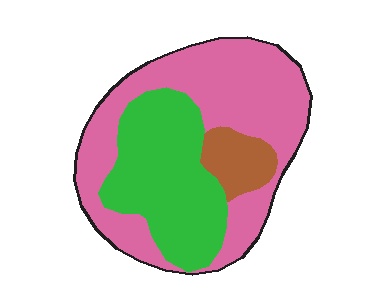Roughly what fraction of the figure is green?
Green covers about 35% of the figure.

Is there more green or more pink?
Pink.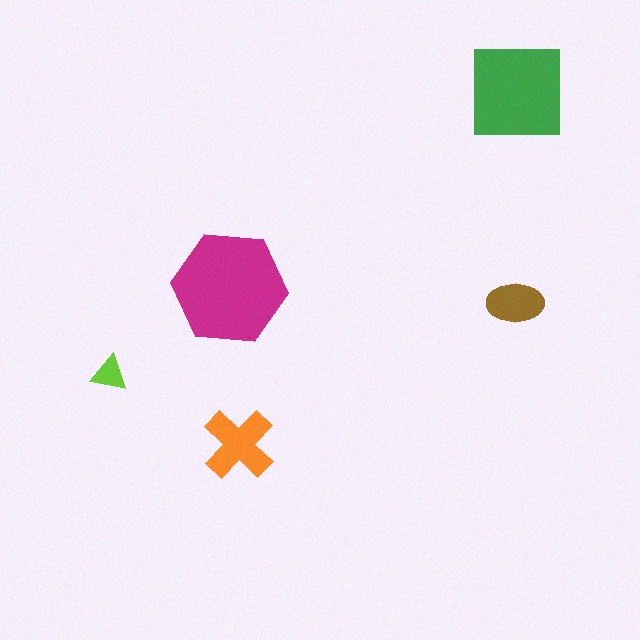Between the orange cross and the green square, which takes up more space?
The green square.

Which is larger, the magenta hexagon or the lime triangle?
The magenta hexagon.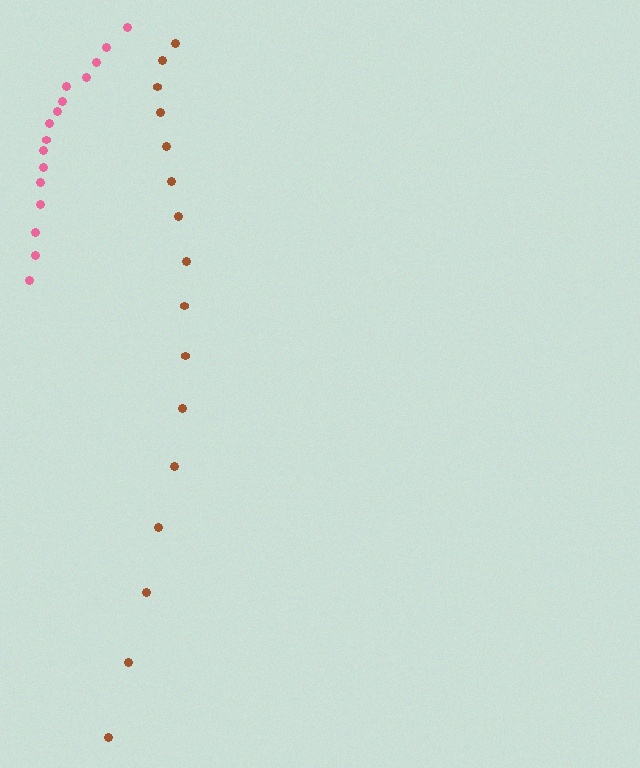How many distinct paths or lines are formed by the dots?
There are 2 distinct paths.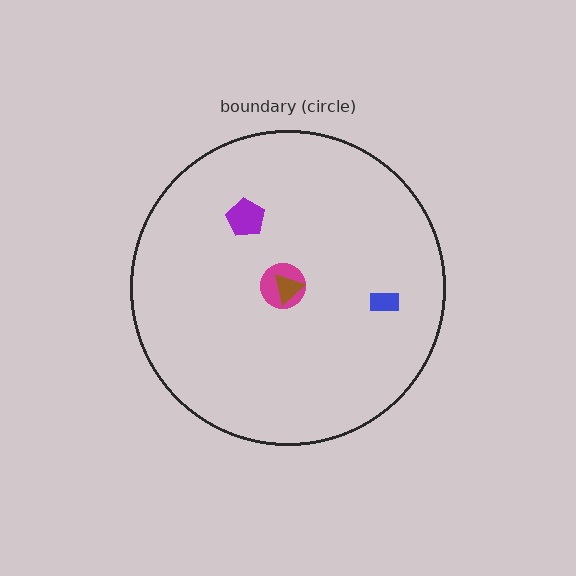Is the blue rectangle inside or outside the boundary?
Inside.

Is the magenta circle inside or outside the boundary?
Inside.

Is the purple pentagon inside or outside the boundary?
Inside.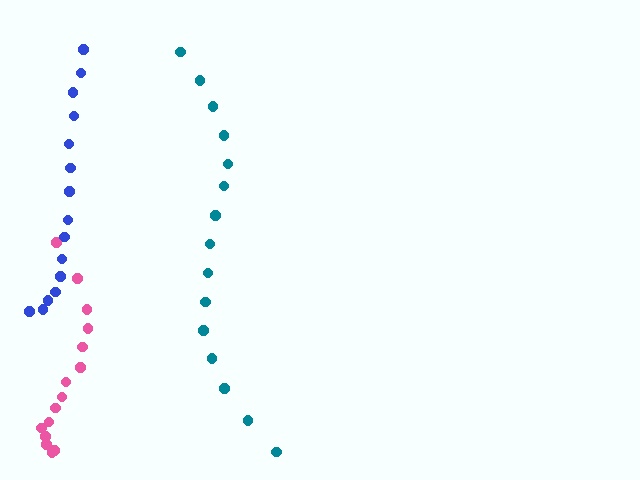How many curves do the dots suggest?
There are 3 distinct paths.